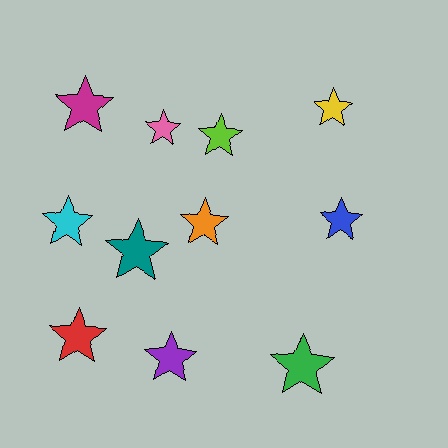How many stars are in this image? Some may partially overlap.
There are 11 stars.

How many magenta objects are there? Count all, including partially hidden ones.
There is 1 magenta object.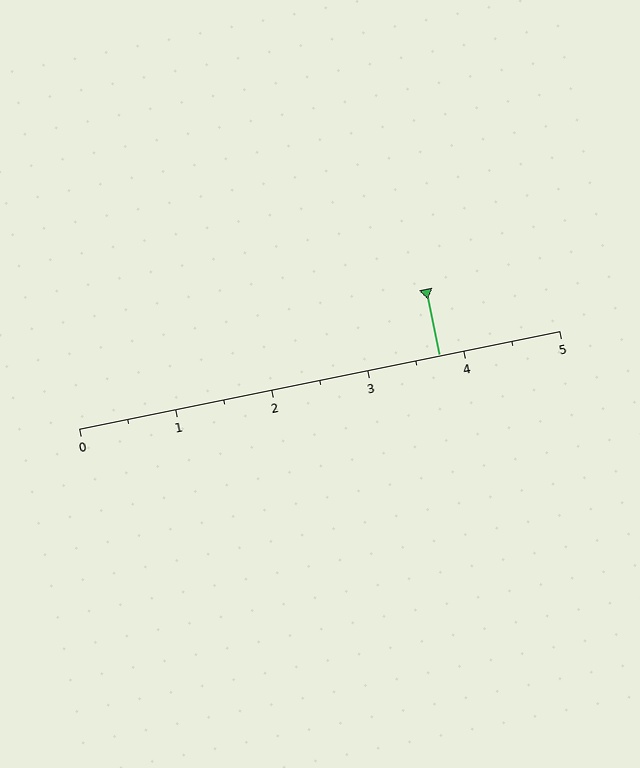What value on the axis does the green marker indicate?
The marker indicates approximately 3.8.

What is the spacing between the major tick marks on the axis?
The major ticks are spaced 1 apart.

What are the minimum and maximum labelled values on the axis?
The axis runs from 0 to 5.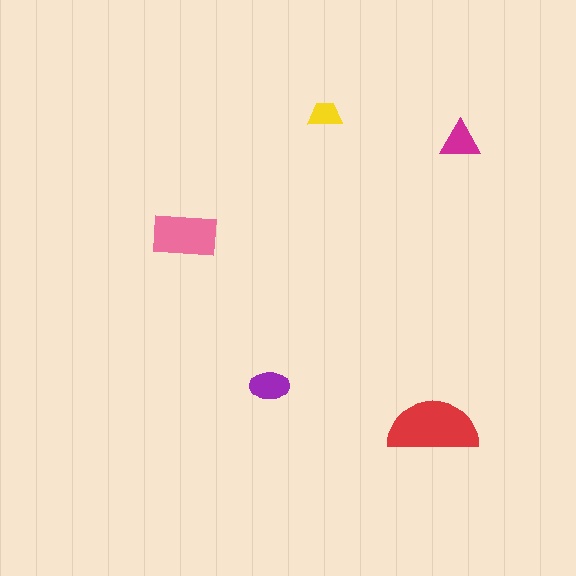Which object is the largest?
The red semicircle.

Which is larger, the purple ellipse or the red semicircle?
The red semicircle.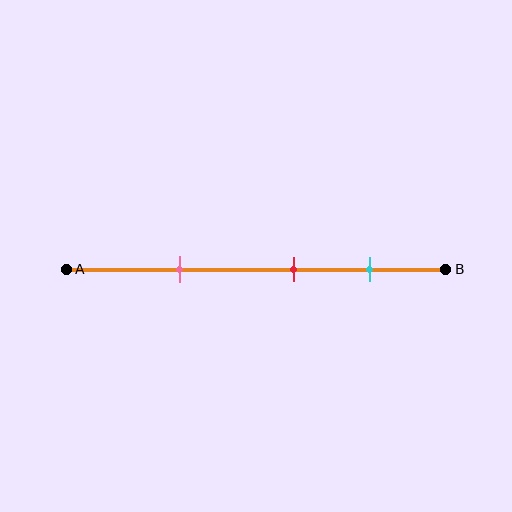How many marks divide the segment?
There are 3 marks dividing the segment.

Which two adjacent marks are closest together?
The red and cyan marks are the closest adjacent pair.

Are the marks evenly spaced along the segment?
Yes, the marks are approximately evenly spaced.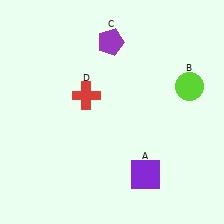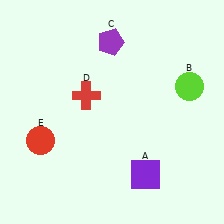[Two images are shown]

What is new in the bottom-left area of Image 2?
A red circle (E) was added in the bottom-left area of Image 2.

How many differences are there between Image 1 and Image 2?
There is 1 difference between the two images.